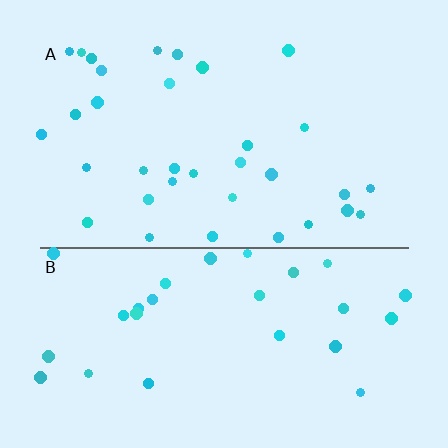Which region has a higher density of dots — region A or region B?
A (the top).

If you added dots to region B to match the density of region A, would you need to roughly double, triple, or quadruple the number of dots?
Approximately double.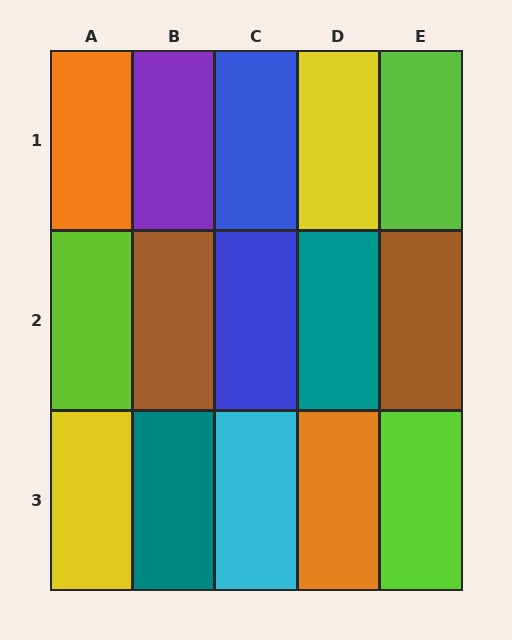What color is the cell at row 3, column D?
Orange.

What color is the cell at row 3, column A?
Yellow.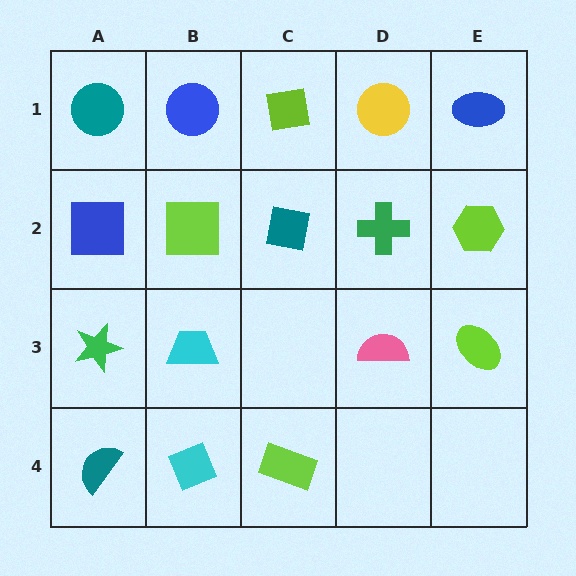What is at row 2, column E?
A lime hexagon.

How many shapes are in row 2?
5 shapes.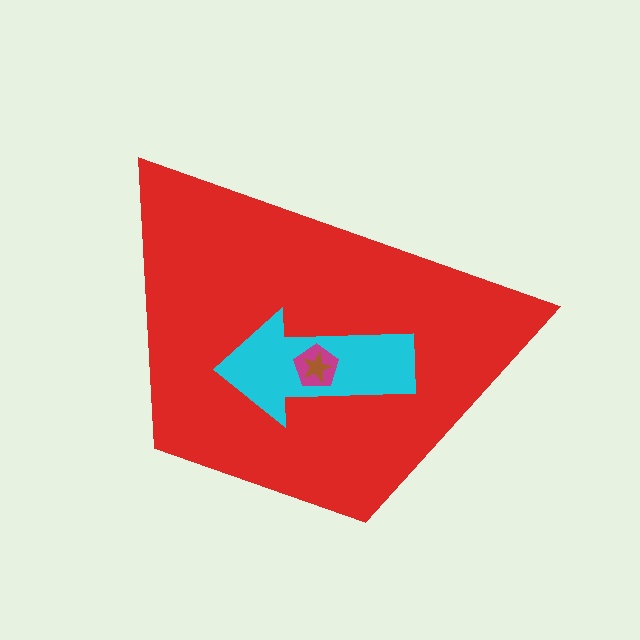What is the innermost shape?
The brown star.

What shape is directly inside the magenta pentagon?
The brown star.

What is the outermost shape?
The red trapezoid.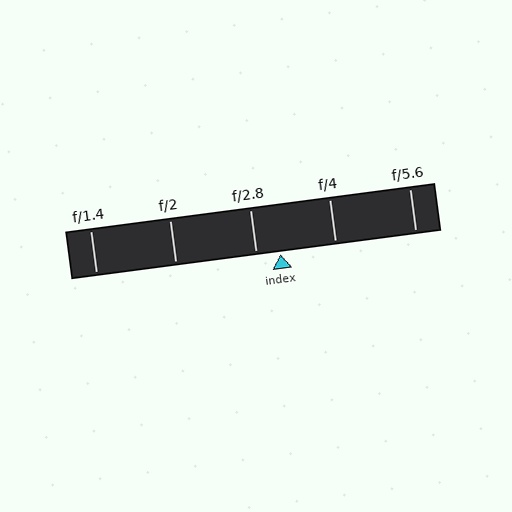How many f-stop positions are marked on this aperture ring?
There are 5 f-stop positions marked.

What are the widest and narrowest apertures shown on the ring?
The widest aperture shown is f/1.4 and the narrowest is f/5.6.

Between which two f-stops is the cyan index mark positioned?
The index mark is between f/2.8 and f/4.